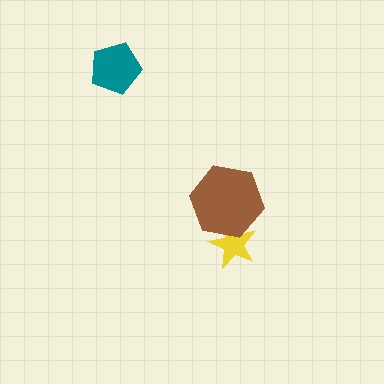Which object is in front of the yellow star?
The brown hexagon is in front of the yellow star.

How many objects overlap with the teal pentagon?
0 objects overlap with the teal pentagon.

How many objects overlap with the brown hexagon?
1 object overlaps with the brown hexagon.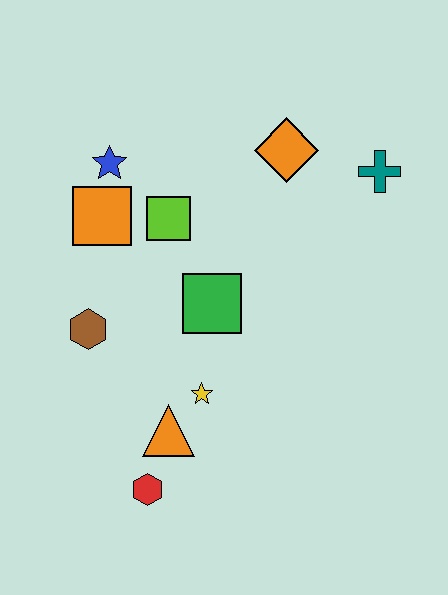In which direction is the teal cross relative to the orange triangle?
The teal cross is above the orange triangle.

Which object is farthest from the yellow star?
The teal cross is farthest from the yellow star.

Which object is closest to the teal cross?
The orange diamond is closest to the teal cross.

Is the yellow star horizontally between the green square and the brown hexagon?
Yes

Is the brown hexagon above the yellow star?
Yes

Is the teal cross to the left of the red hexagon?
No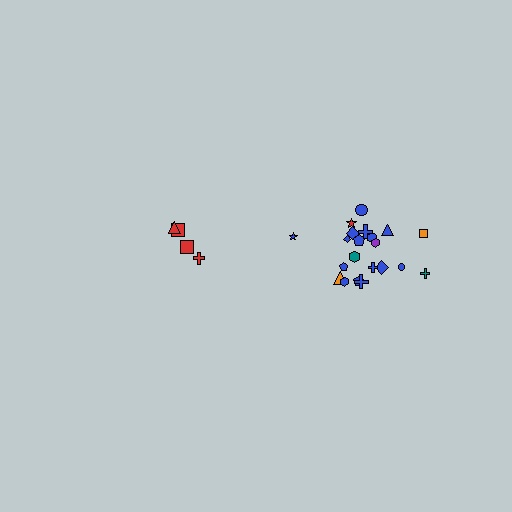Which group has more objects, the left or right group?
The right group.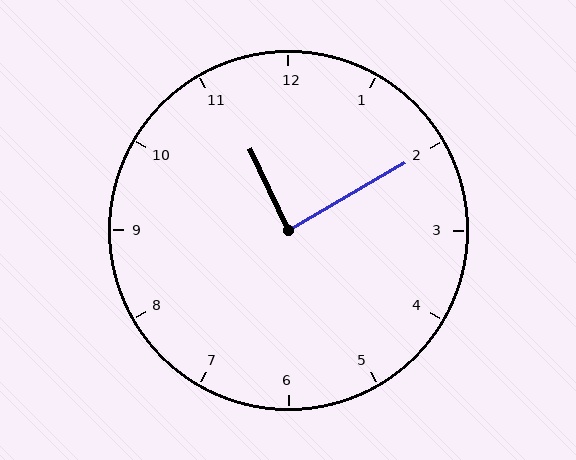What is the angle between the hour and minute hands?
Approximately 85 degrees.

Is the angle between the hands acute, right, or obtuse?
It is right.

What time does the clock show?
11:10.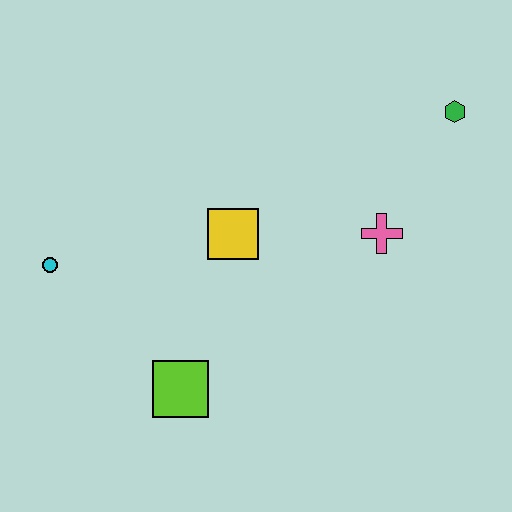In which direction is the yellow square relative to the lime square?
The yellow square is above the lime square.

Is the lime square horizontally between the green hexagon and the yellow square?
No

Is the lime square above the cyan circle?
No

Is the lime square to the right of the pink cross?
No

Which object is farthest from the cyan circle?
The green hexagon is farthest from the cyan circle.